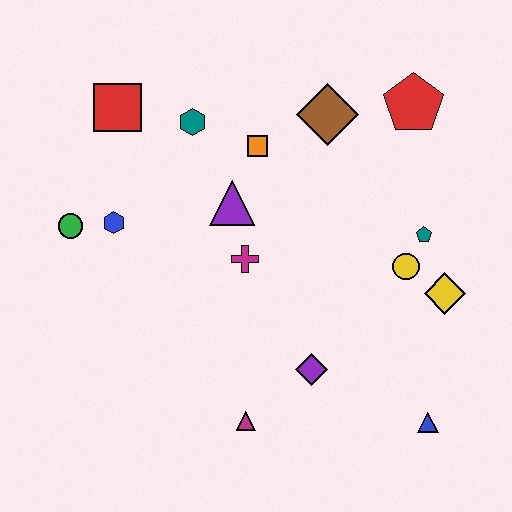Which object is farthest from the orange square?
The blue triangle is farthest from the orange square.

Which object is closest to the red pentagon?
The brown diamond is closest to the red pentagon.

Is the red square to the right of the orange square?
No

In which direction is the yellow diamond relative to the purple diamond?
The yellow diamond is to the right of the purple diamond.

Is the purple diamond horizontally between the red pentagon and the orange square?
Yes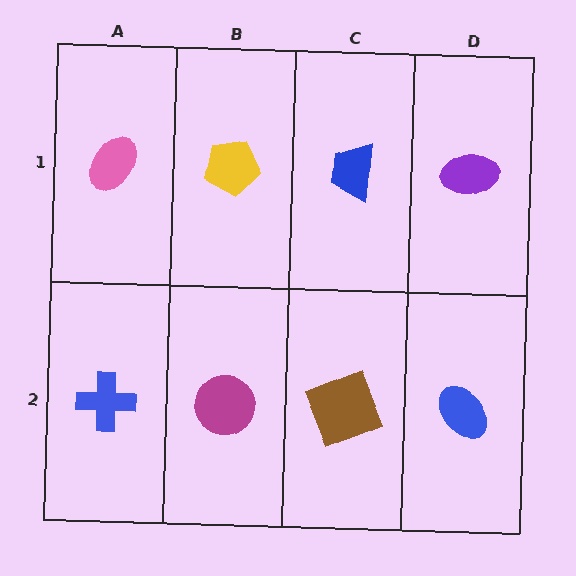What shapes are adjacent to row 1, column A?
A blue cross (row 2, column A), a yellow pentagon (row 1, column B).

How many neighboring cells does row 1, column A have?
2.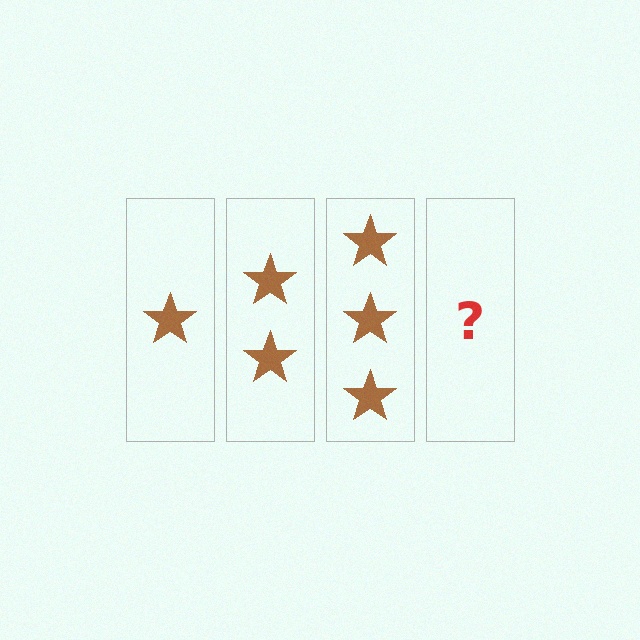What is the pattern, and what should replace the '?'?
The pattern is that each step adds one more star. The '?' should be 4 stars.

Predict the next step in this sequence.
The next step is 4 stars.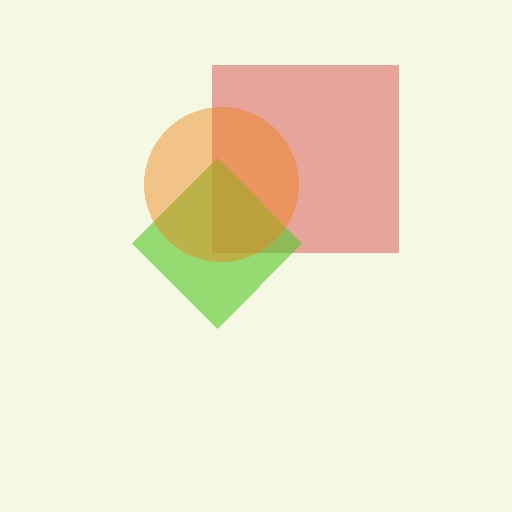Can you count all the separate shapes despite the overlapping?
Yes, there are 3 separate shapes.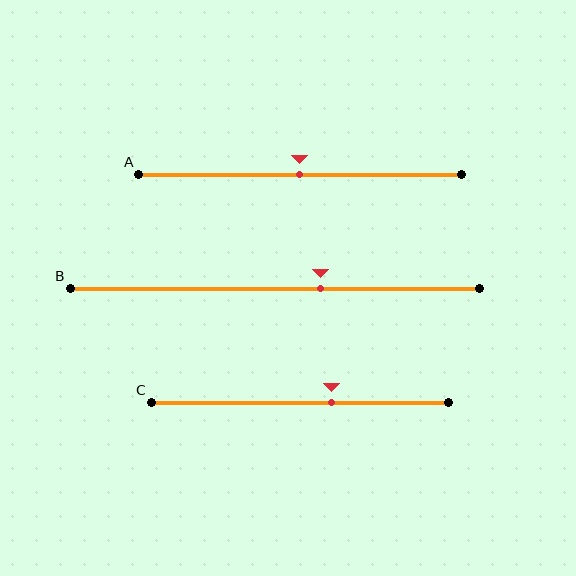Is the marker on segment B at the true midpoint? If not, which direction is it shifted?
No, the marker on segment B is shifted to the right by about 11% of the segment length.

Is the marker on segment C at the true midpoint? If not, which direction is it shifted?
No, the marker on segment C is shifted to the right by about 11% of the segment length.